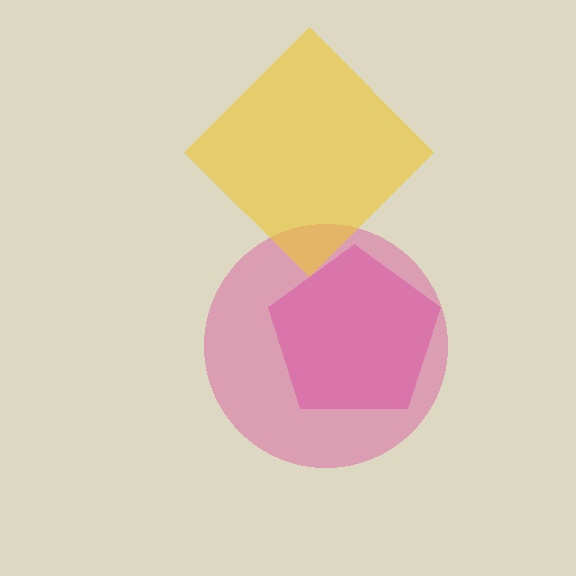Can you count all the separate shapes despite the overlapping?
Yes, there are 3 separate shapes.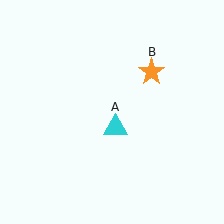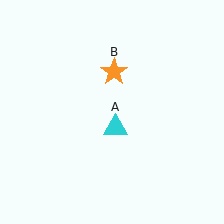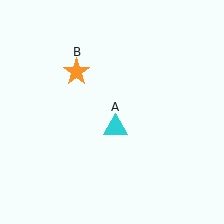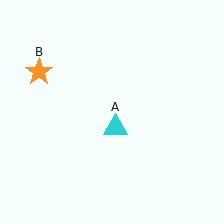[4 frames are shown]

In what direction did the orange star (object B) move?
The orange star (object B) moved left.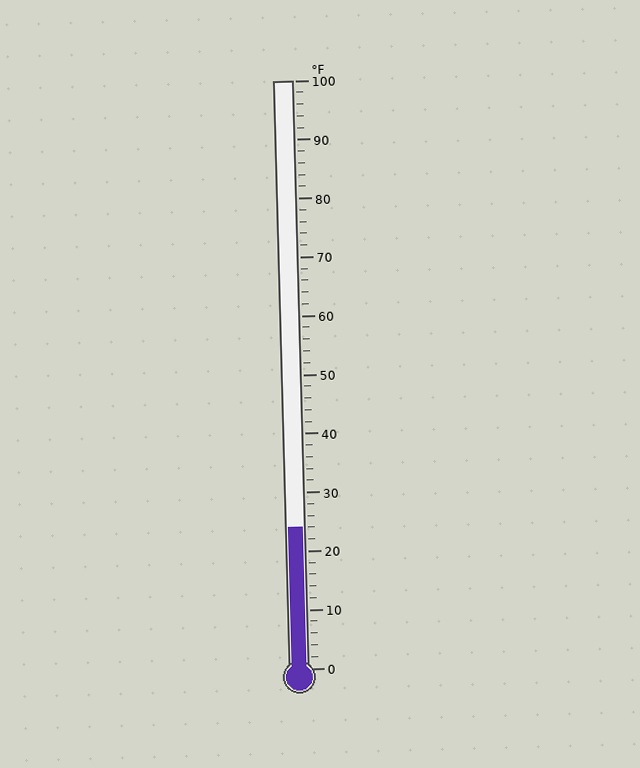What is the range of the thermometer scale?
The thermometer scale ranges from 0°F to 100°F.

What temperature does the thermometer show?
The thermometer shows approximately 24°F.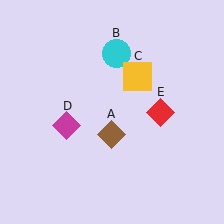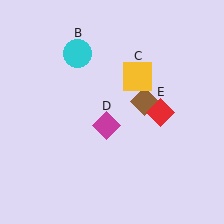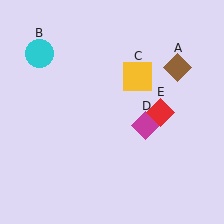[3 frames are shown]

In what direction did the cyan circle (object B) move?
The cyan circle (object B) moved left.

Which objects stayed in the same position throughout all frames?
Yellow square (object C) and red diamond (object E) remained stationary.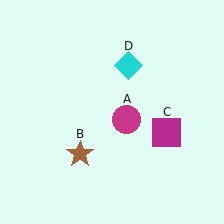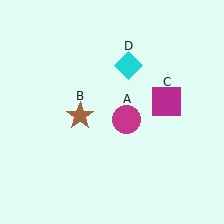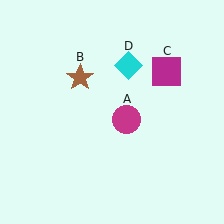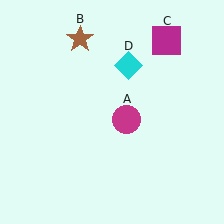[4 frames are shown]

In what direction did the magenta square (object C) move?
The magenta square (object C) moved up.